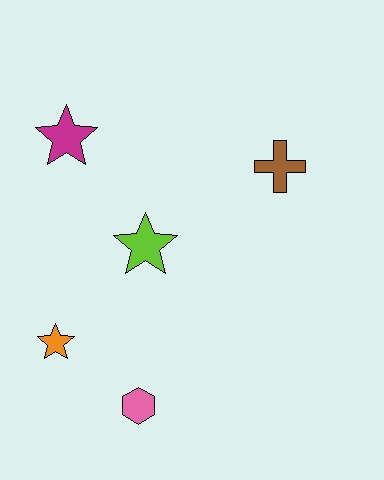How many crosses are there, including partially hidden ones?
There is 1 cross.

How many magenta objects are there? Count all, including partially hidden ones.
There is 1 magenta object.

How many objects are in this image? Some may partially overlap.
There are 5 objects.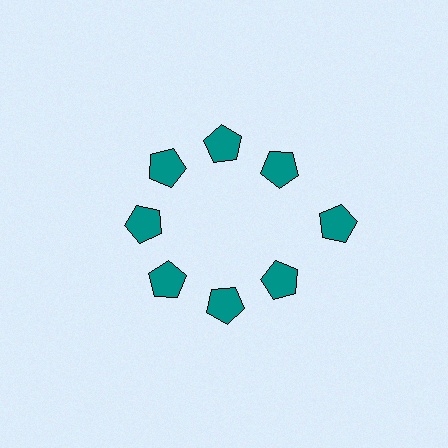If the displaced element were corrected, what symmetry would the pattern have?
It would have 8-fold rotational symmetry — the pattern would map onto itself every 45 degrees.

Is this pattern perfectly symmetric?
No. The 8 teal pentagons are arranged in a ring, but one element near the 3 o'clock position is pushed outward from the center, breaking the 8-fold rotational symmetry.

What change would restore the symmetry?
The symmetry would be restored by moving it inward, back onto the ring so that all 8 pentagons sit at equal angles and equal distance from the center.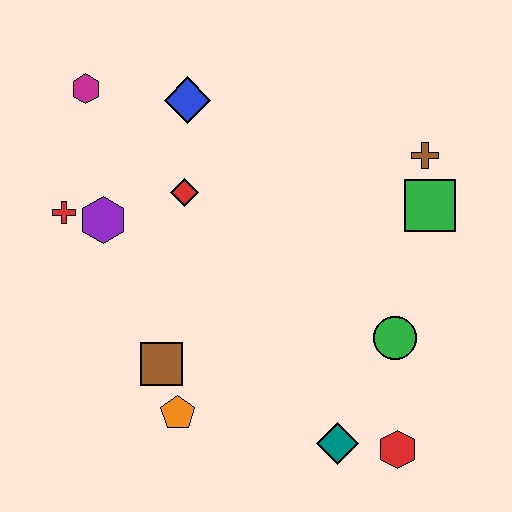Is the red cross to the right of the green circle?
No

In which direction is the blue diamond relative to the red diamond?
The blue diamond is above the red diamond.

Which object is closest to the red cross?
The purple hexagon is closest to the red cross.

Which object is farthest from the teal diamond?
The magenta hexagon is farthest from the teal diamond.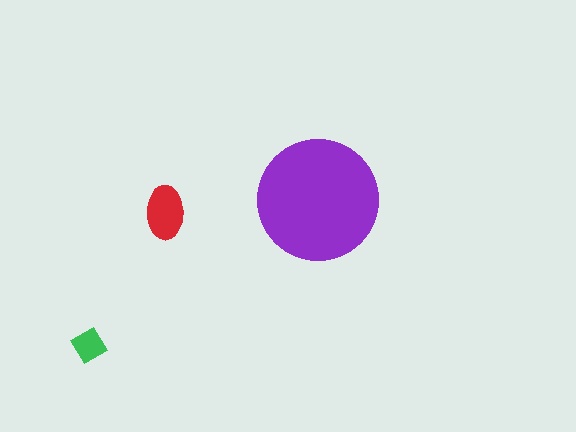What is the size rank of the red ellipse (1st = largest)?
2nd.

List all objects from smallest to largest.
The green diamond, the red ellipse, the purple circle.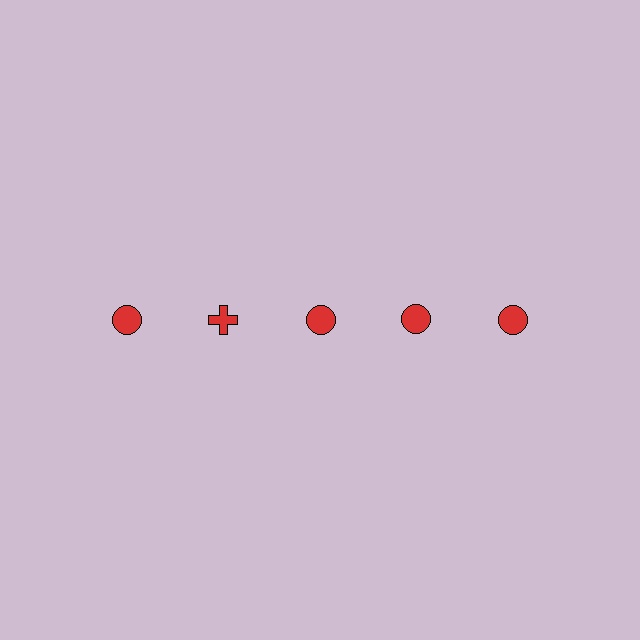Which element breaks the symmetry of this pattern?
The red cross in the top row, second from left column breaks the symmetry. All other shapes are red circles.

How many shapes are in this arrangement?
There are 5 shapes arranged in a grid pattern.